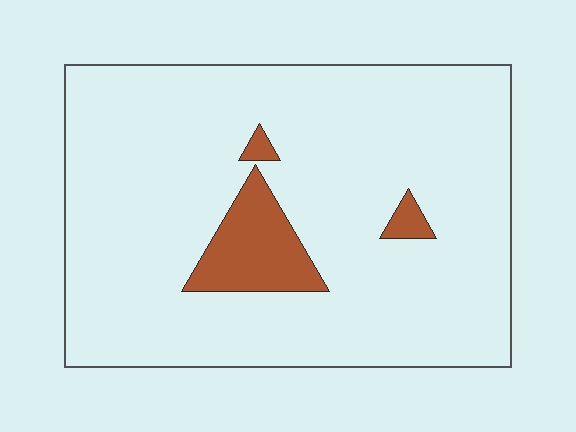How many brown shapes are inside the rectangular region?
3.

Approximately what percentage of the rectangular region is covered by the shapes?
Approximately 10%.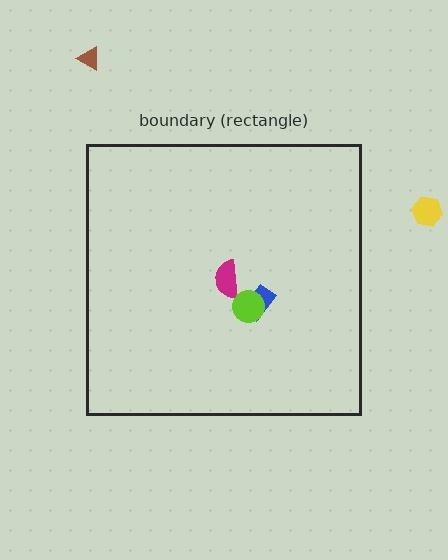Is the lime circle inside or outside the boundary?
Inside.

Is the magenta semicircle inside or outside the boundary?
Inside.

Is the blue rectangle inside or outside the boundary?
Inside.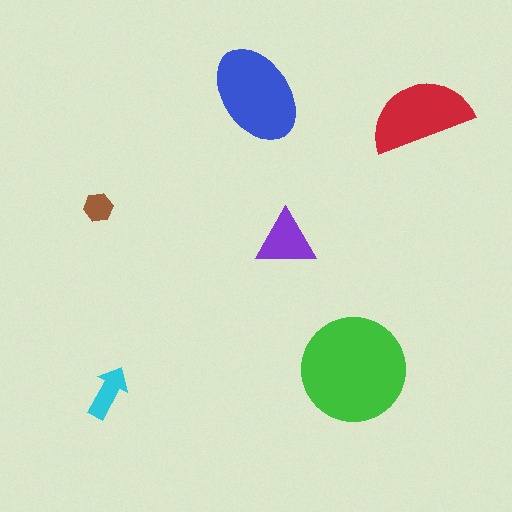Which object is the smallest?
The brown hexagon.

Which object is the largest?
The green circle.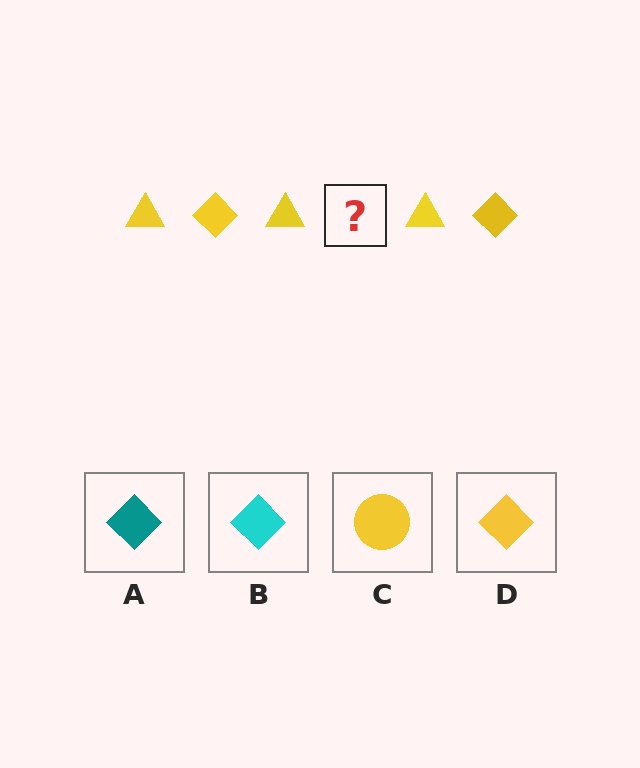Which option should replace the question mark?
Option D.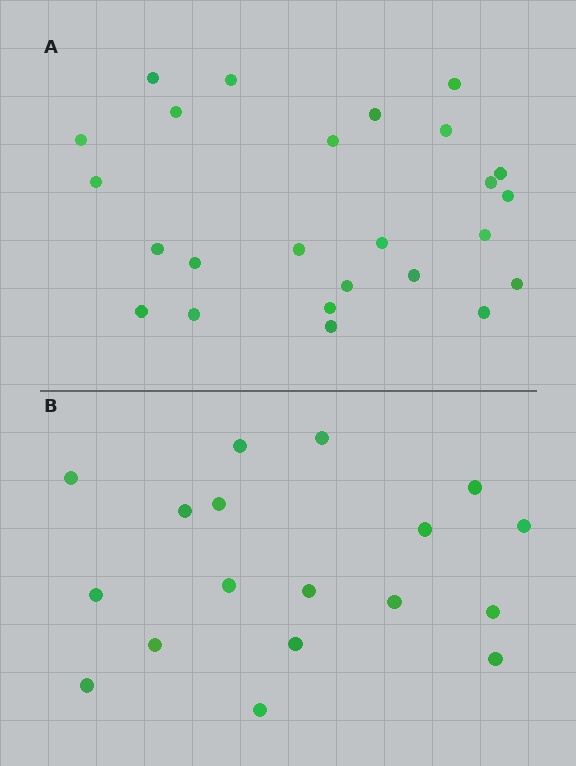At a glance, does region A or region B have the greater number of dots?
Region A (the top region) has more dots.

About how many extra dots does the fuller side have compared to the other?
Region A has roughly 8 or so more dots than region B.